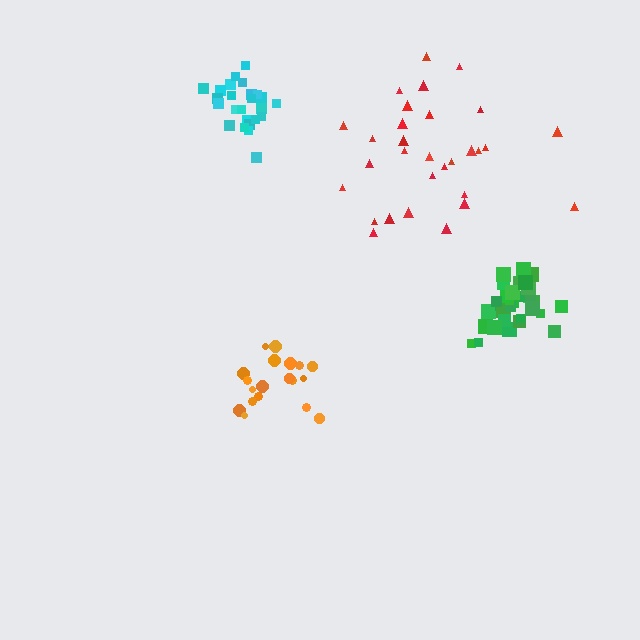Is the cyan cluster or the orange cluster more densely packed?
Cyan.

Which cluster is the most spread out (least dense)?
Red.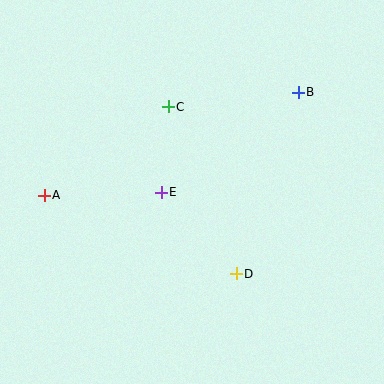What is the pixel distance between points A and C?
The distance between A and C is 152 pixels.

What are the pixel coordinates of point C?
Point C is at (168, 107).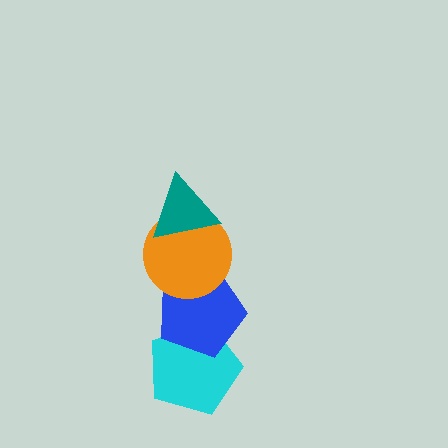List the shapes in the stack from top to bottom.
From top to bottom: the teal triangle, the orange circle, the blue pentagon, the cyan pentagon.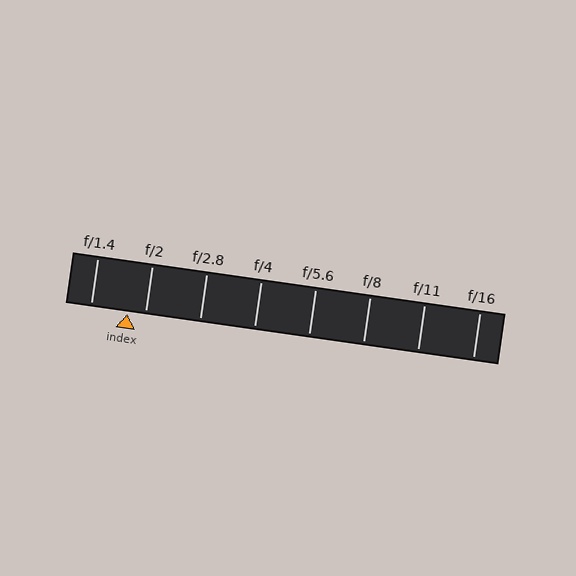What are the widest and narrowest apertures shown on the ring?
The widest aperture shown is f/1.4 and the narrowest is f/16.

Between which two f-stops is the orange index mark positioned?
The index mark is between f/1.4 and f/2.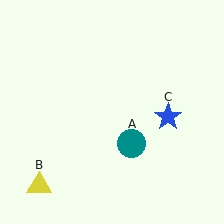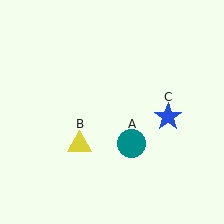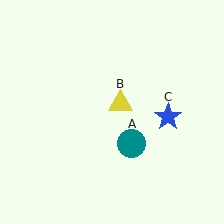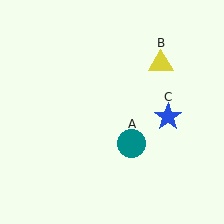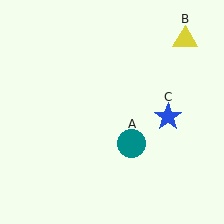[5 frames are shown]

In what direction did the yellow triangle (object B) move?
The yellow triangle (object B) moved up and to the right.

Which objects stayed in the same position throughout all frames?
Teal circle (object A) and blue star (object C) remained stationary.